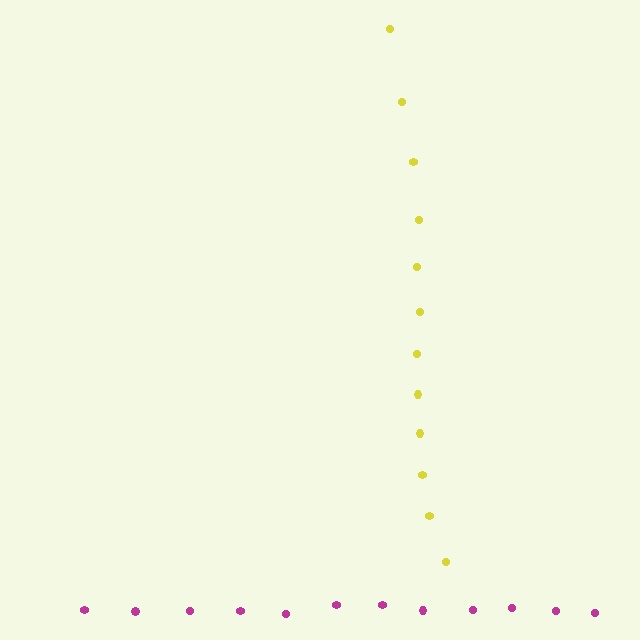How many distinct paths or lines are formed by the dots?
There are 2 distinct paths.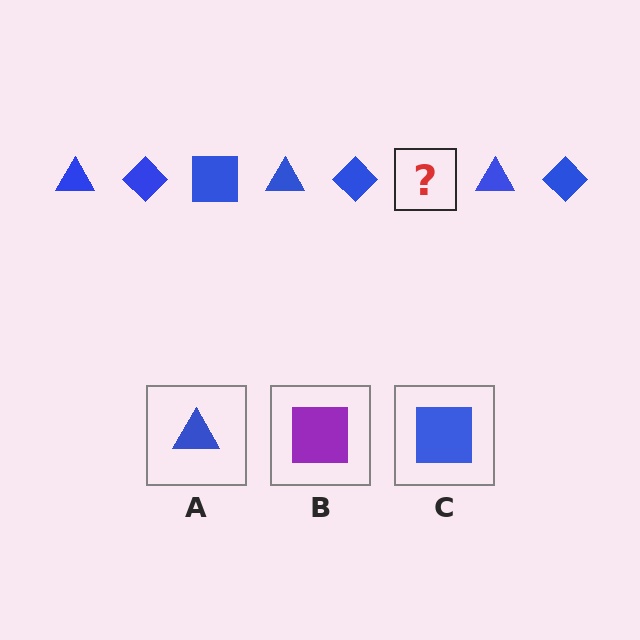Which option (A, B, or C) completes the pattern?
C.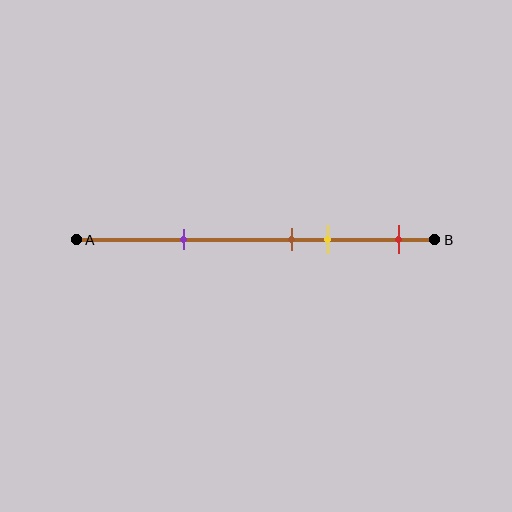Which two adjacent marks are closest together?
The brown and yellow marks are the closest adjacent pair.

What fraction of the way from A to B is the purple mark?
The purple mark is approximately 30% (0.3) of the way from A to B.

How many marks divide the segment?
There are 4 marks dividing the segment.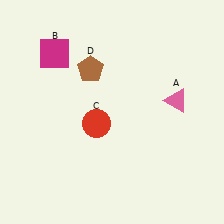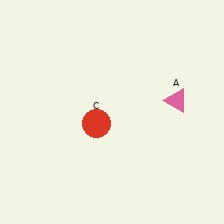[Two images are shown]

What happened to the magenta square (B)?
The magenta square (B) was removed in Image 2. It was in the top-left area of Image 1.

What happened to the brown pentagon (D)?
The brown pentagon (D) was removed in Image 2. It was in the top-left area of Image 1.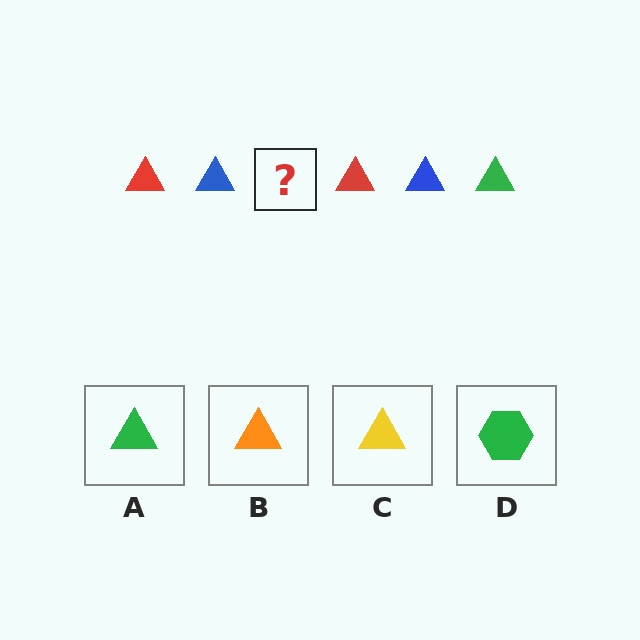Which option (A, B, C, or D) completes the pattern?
A.